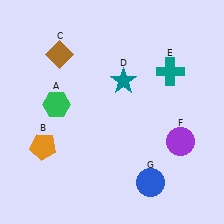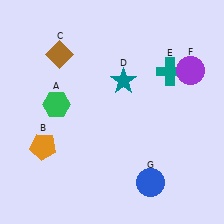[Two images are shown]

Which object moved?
The purple circle (F) moved up.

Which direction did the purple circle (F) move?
The purple circle (F) moved up.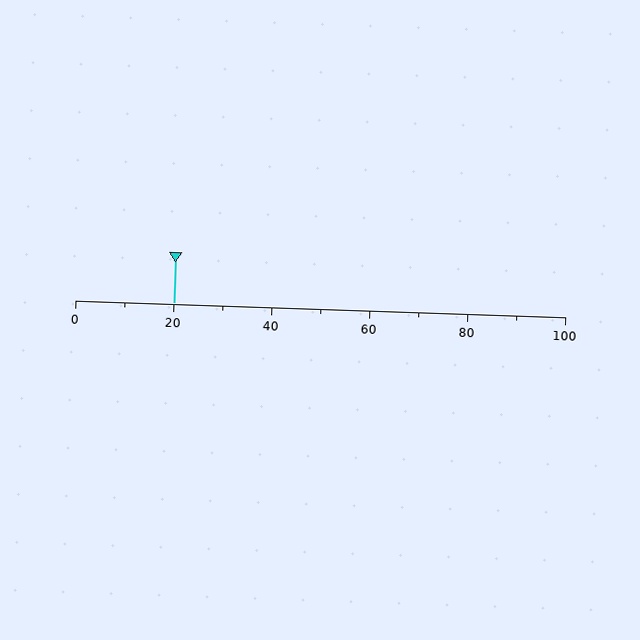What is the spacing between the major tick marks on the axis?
The major ticks are spaced 20 apart.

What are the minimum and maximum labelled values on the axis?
The axis runs from 0 to 100.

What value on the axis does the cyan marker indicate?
The marker indicates approximately 20.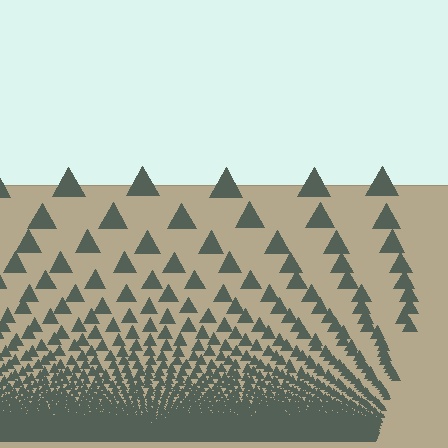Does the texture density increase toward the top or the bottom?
Density increases toward the bottom.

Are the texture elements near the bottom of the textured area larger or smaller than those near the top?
Smaller. The gradient is inverted — elements near the bottom are smaller and denser.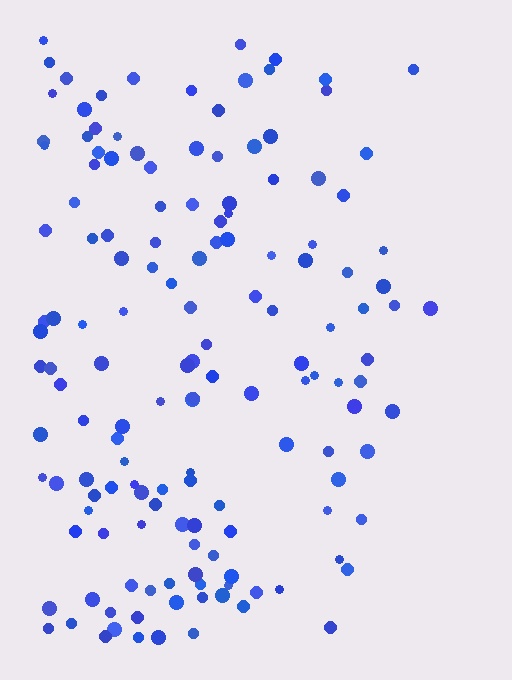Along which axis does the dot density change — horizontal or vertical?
Horizontal.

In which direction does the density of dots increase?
From right to left, with the left side densest.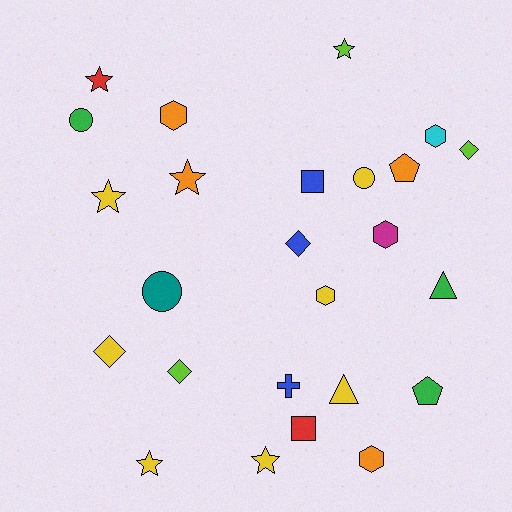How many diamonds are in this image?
There are 4 diamonds.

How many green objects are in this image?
There are 3 green objects.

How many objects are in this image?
There are 25 objects.